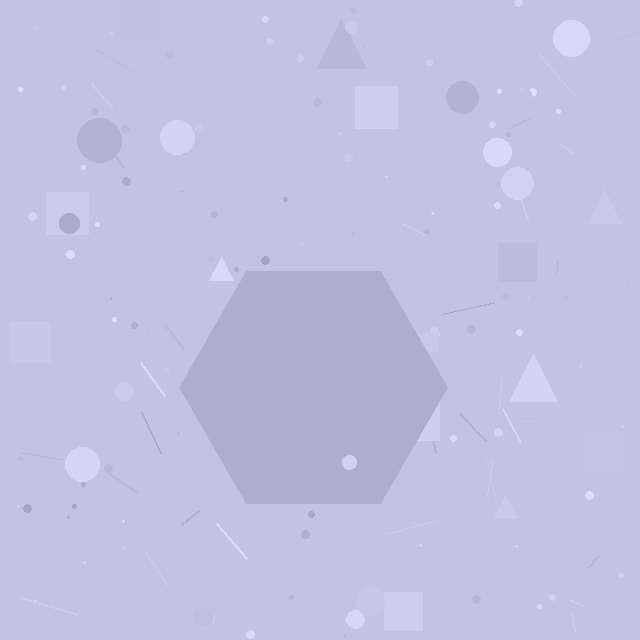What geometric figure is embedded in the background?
A hexagon is embedded in the background.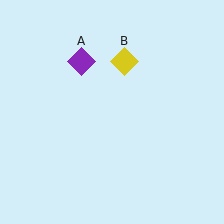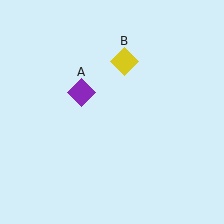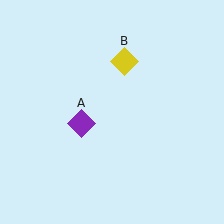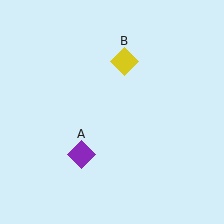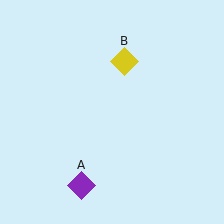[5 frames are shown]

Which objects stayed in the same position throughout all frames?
Yellow diamond (object B) remained stationary.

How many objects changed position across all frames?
1 object changed position: purple diamond (object A).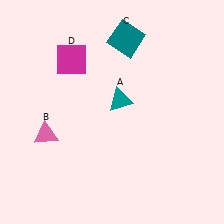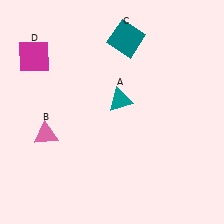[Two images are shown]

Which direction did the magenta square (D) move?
The magenta square (D) moved left.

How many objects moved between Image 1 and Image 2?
1 object moved between the two images.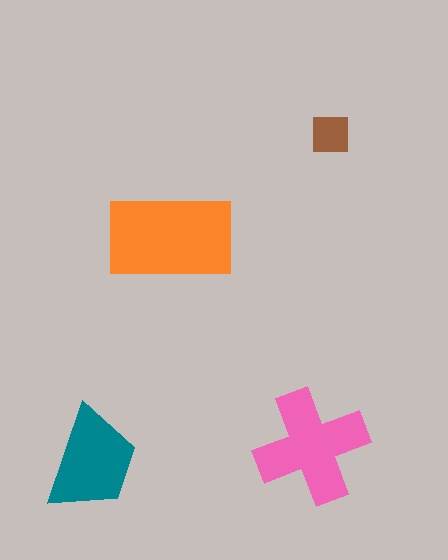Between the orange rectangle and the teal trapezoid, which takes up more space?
The orange rectangle.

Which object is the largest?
The orange rectangle.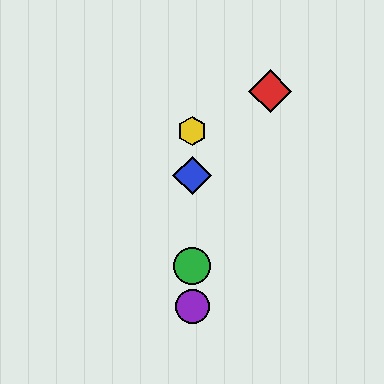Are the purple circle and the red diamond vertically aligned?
No, the purple circle is at x≈192 and the red diamond is at x≈270.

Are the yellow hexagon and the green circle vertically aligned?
Yes, both are at x≈192.